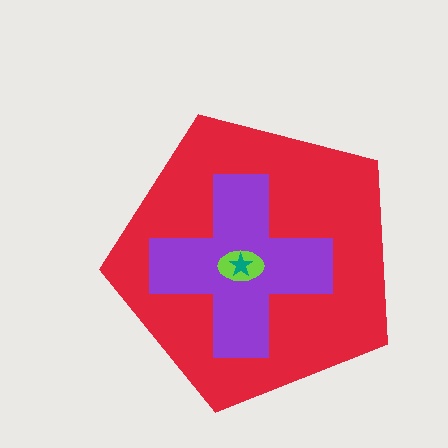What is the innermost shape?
The teal star.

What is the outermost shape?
The red pentagon.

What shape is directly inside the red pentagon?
The purple cross.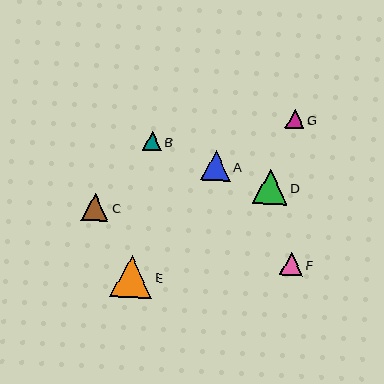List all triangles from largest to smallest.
From largest to smallest: E, D, A, C, F, B, G.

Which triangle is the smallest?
Triangle G is the smallest with a size of approximately 18 pixels.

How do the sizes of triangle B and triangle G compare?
Triangle B and triangle G are approximately the same size.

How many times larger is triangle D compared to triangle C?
Triangle D is approximately 1.3 times the size of triangle C.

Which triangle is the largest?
Triangle E is the largest with a size of approximately 42 pixels.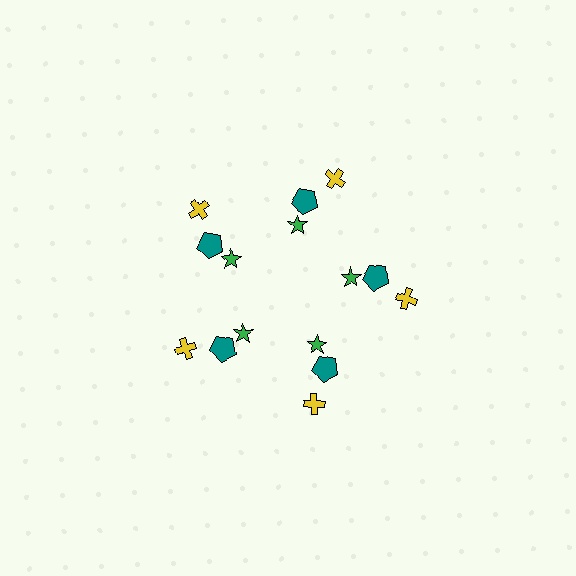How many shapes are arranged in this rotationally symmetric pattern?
There are 15 shapes, arranged in 5 groups of 3.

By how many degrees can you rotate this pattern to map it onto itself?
The pattern maps onto itself every 72 degrees of rotation.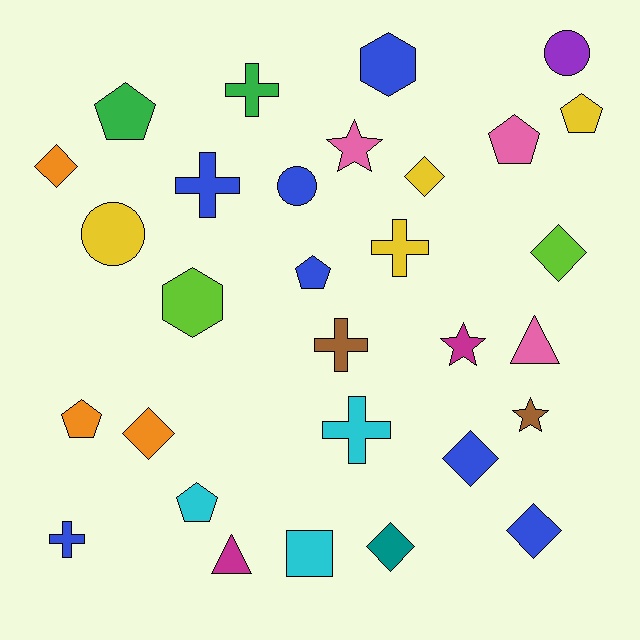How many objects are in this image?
There are 30 objects.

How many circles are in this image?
There are 3 circles.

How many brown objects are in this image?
There are 2 brown objects.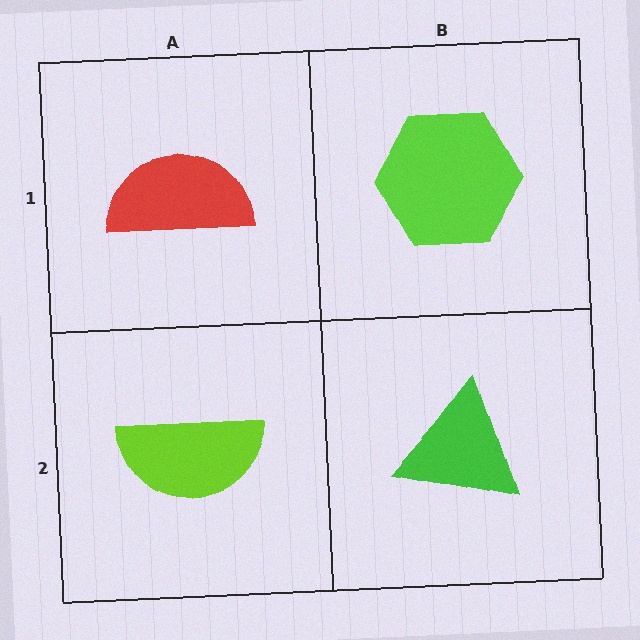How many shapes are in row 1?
2 shapes.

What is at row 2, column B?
A green triangle.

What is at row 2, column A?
A lime semicircle.